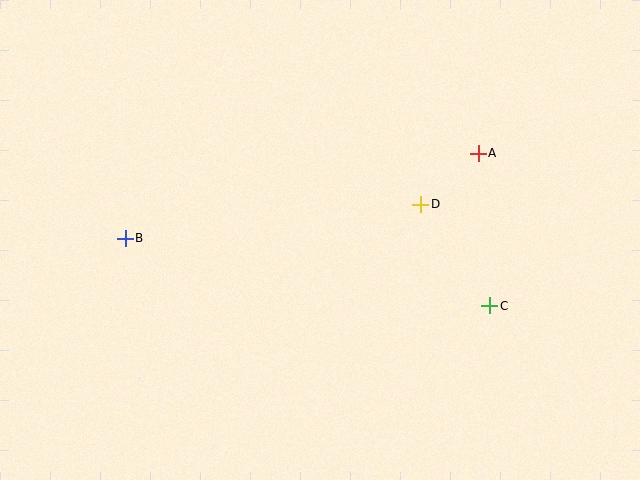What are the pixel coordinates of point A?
Point A is at (478, 153).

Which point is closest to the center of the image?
Point D at (421, 204) is closest to the center.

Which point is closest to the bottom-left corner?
Point B is closest to the bottom-left corner.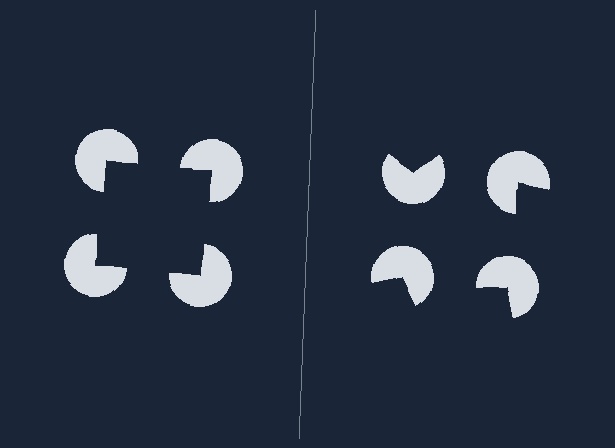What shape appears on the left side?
An illusory square.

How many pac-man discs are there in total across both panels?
8 — 4 on each side.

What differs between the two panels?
The pac-man discs are positioned identically on both sides; only the wedge orientations differ. On the left they align to a square; on the right they are misaligned.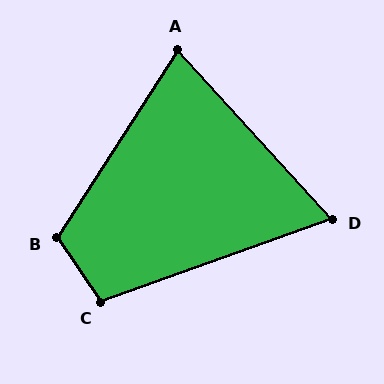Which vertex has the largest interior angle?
B, at approximately 113 degrees.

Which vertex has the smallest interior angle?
D, at approximately 67 degrees.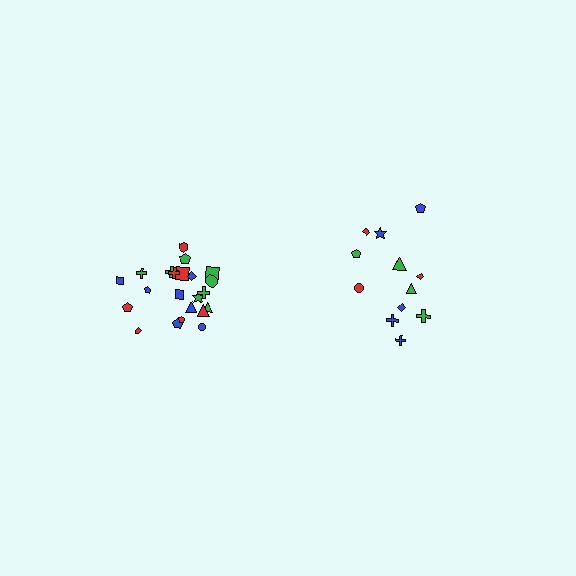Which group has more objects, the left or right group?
The left group.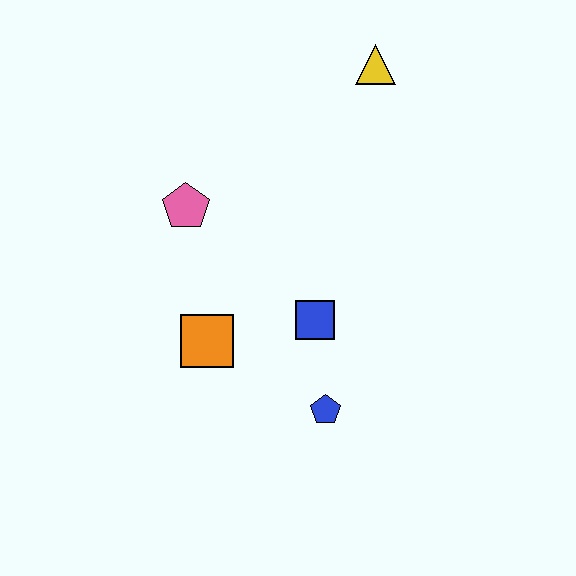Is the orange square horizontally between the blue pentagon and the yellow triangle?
No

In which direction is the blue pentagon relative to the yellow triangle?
The blue pentagon is below the yellow triangle.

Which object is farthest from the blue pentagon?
The yellow triangle is farthest from the blue pentagon.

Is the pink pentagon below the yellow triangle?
Yes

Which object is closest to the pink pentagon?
The orange square is closest to the pink pentagon.